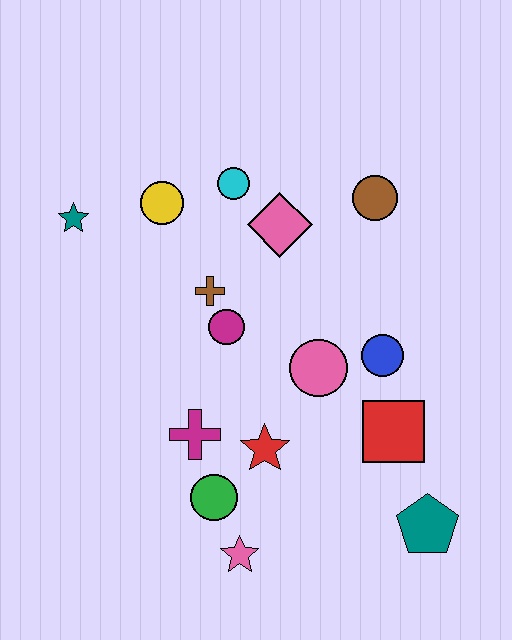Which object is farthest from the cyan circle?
The teal pentagon is farthest from the cyan circle.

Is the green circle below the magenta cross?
Yes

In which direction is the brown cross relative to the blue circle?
The brown cross is to the left of the blue circle.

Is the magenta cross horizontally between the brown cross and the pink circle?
No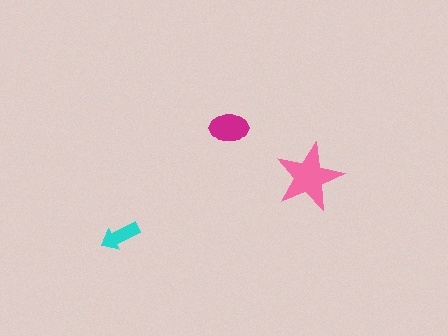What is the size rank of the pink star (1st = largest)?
1st.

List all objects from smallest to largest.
The cyan arrow, the magenta ellipse, the pink star.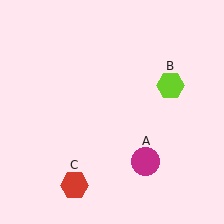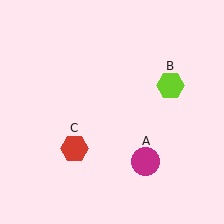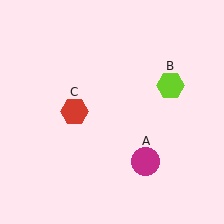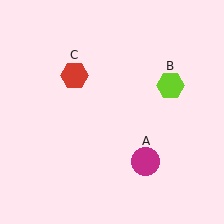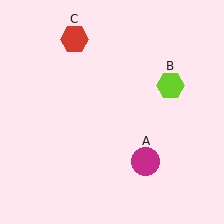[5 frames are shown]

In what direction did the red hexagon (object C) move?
The red hexagon (object C) moved up.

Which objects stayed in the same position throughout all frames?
Magenta circle (object A) and lime hexagon (object B) remained stationary.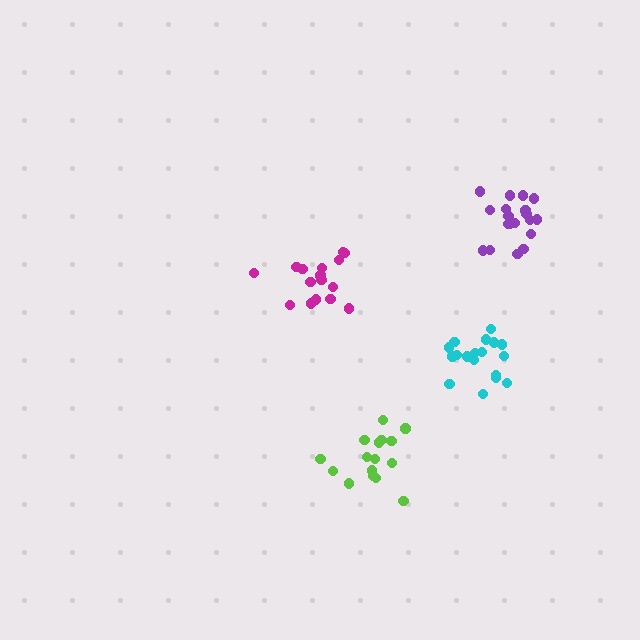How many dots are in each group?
Group 1: 16 dots, Group 2: 18 dots, Group 3: 16 dots, Group 4: 19 dots (69 total).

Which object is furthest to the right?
The purple cluster is rightmost.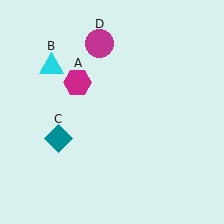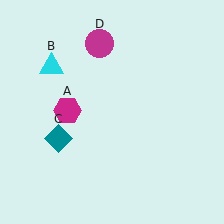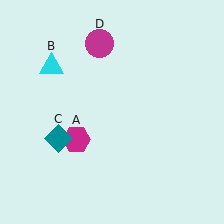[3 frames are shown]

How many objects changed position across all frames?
1 object changed position: magenta hexagon (object A).